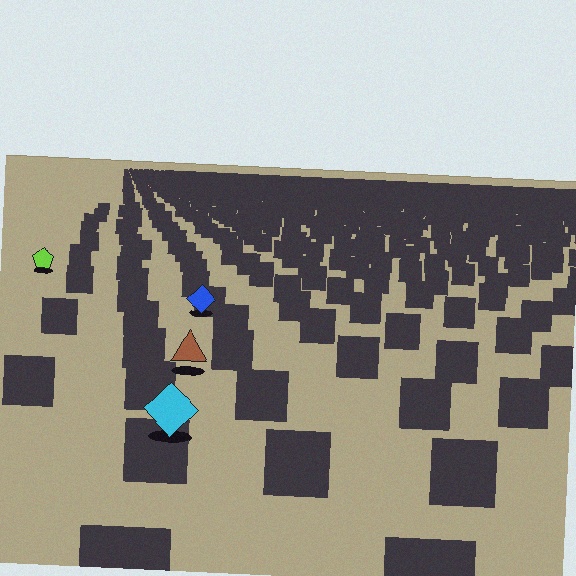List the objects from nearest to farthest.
From nearest to farthest: the cyan diamond, the brown triangle, the blue diamond, the lime pentagon.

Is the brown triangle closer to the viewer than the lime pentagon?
Yes. The brown triangle is closer — you can tell from the texture gradient: the ground texture is coarser near it.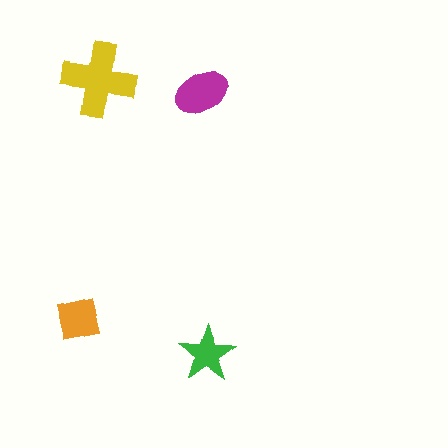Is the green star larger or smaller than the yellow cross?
Smaller.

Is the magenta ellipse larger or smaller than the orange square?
Larger.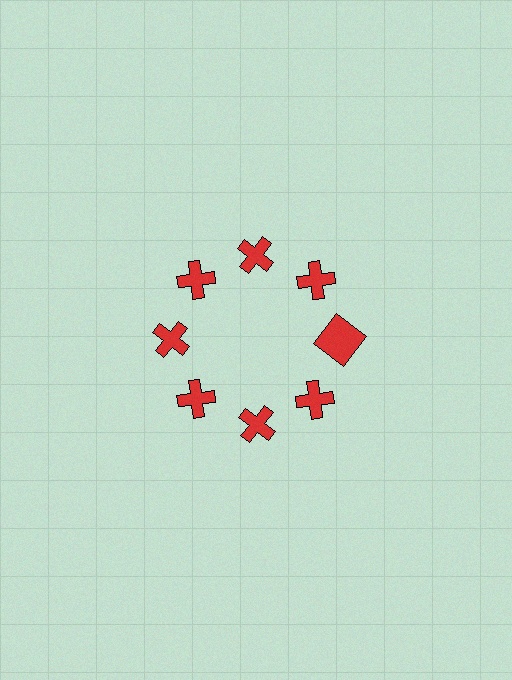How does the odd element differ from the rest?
It has a different shape: square instead of cross.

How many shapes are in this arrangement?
There are 8 shapes arranged in a ring pattern.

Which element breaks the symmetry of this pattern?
The red square at roughly the 3 o'clock position breaks the symmetry. All other shapes are red crosses.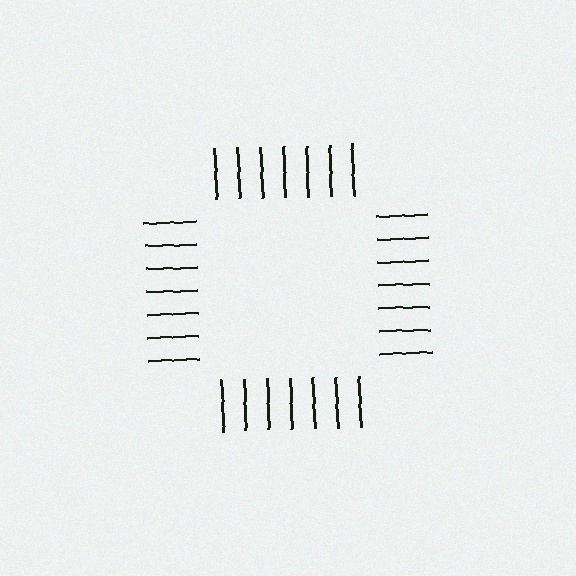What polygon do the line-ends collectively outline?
An illusory square — the line segments terminate on its edges but no continuous stroke is drawn.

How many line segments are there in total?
28 — 7 along each of the 4 edges.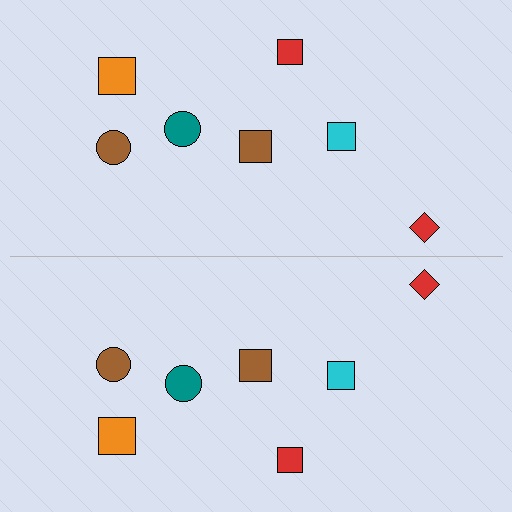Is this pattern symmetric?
Yes, this pattern has bilateral (reflection) symmetry.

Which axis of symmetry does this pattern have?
The pattern has a horizontal axis of symmetry running through the center of the image.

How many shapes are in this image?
There are 14 shapes in this image.